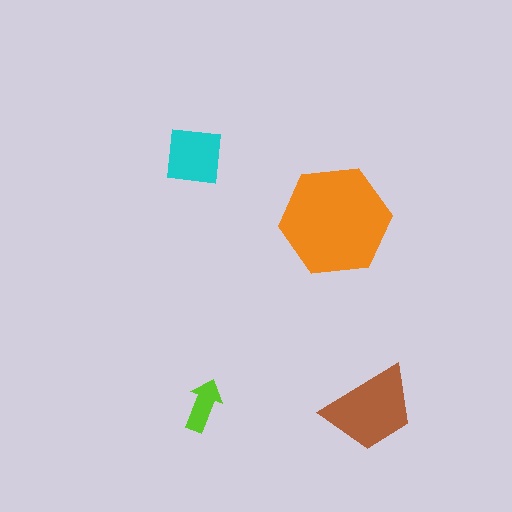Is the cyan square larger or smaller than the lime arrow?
Larger.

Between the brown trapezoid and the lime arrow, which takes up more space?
The brown trapezoid.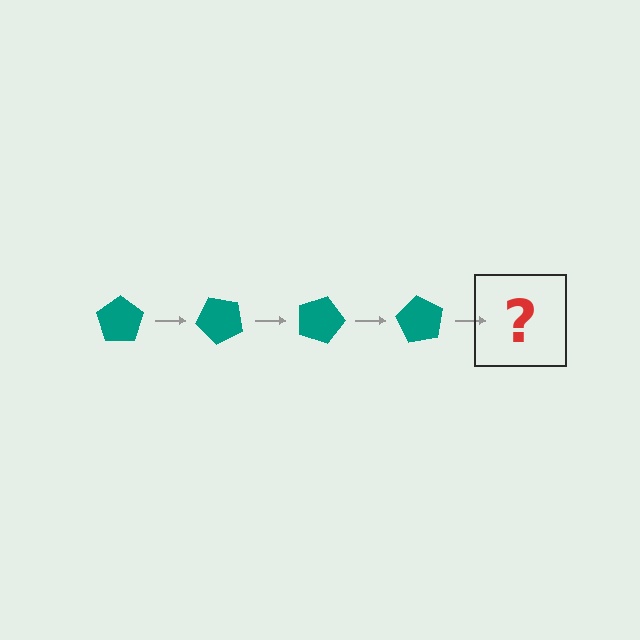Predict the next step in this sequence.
The next step is a teal pentagon rotated 180 degrees.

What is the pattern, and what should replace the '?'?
The pattern is that the pentagon rotates 45 degrees each step. The '?' should be a teal pentagon rotated 180 degrees.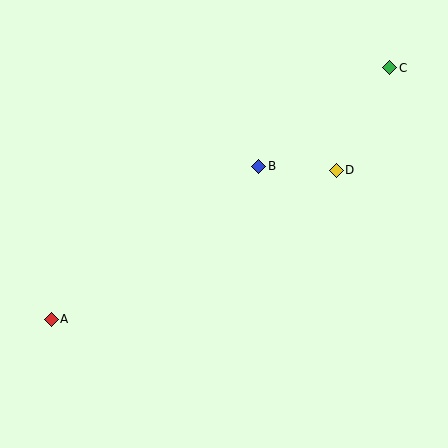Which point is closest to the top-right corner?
Point C is closest to the top-right corner.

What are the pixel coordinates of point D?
Point D is at (336, 170).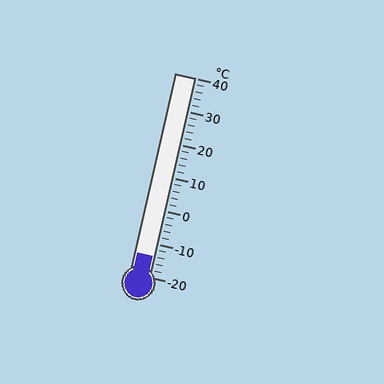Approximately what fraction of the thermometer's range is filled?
The thermometer is filled to approximately 10% of its range.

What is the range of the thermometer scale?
The thermometer scale ranges from -20°C to 40°C.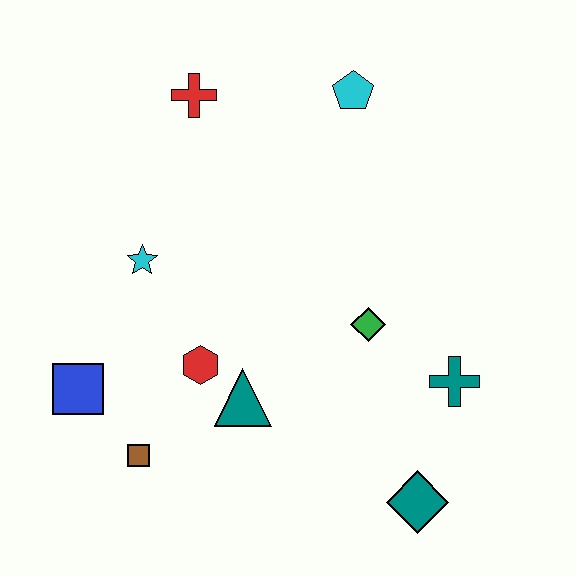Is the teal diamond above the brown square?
No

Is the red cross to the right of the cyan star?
Yes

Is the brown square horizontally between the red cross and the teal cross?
No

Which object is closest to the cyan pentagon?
The red cross is closest to the cyan pentagon.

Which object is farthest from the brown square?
The cyan pentagon is farthest from the brown square.